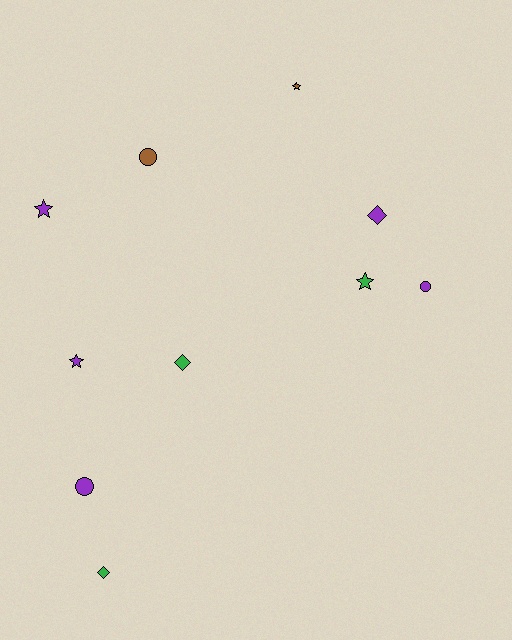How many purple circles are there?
There are 2 purple circles.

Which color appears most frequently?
Purple, with 5 objects.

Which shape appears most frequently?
Star, with 4 objects.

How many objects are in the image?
There are 10 objects.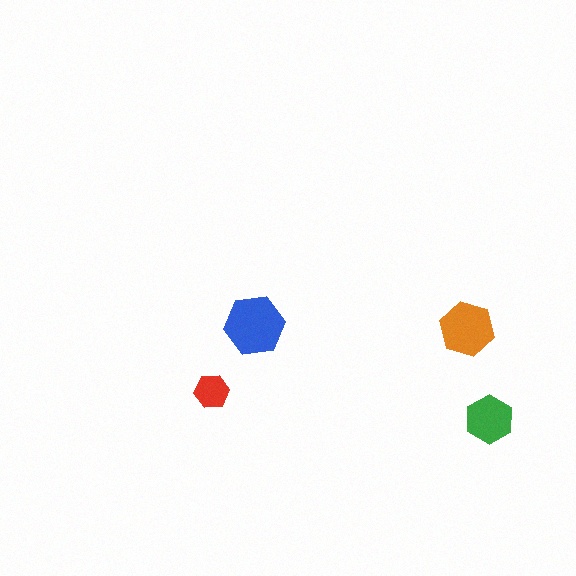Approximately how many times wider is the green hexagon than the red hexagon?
About 1.5 times wider.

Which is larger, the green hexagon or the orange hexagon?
The orange one.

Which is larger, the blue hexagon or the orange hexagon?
The blue one.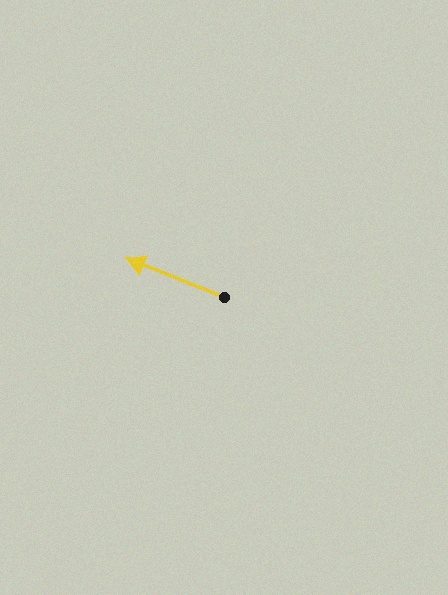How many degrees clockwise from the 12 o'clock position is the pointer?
Approximately 292 degrees.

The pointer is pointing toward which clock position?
Roughly 10 o'clock.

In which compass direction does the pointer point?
West.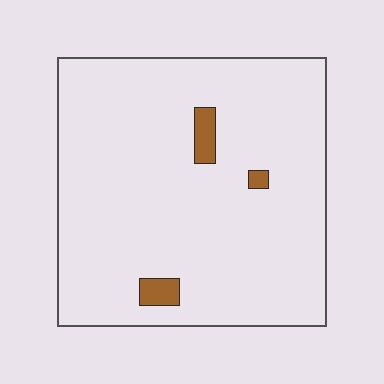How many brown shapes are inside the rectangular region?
3.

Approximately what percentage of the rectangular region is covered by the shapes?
Approximately 5%.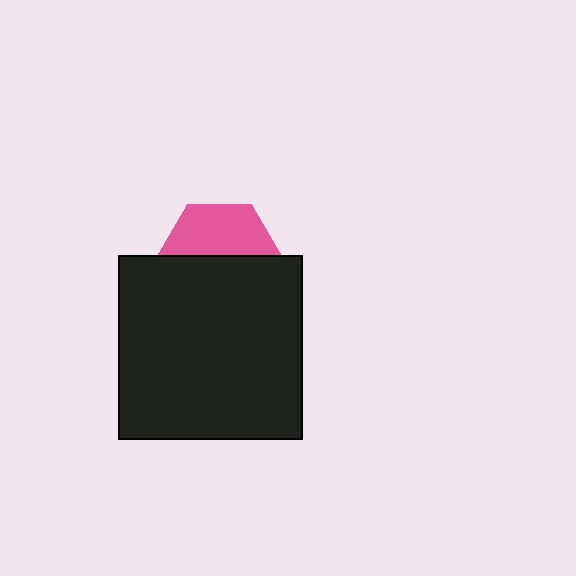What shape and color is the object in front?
The object in front is a black square.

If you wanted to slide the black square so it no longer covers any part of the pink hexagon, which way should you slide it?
Slide it down — that is the most direct way to separate the two shapes.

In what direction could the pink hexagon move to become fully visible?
The pink hexagon could move up. That would shift it out from behind the black square entirely.